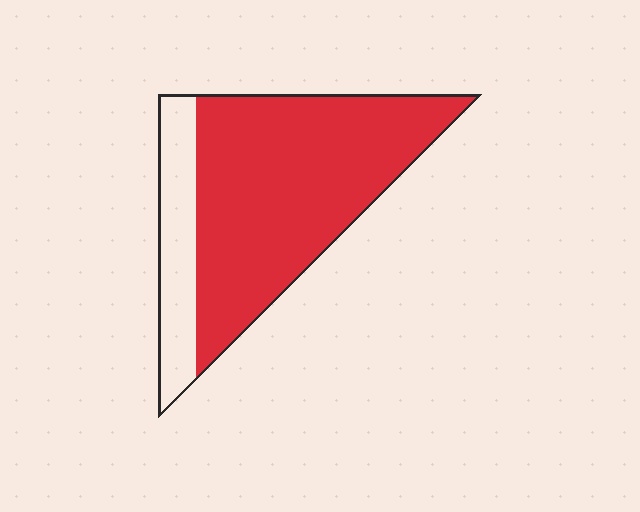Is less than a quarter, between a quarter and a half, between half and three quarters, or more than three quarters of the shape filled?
More than three quarters.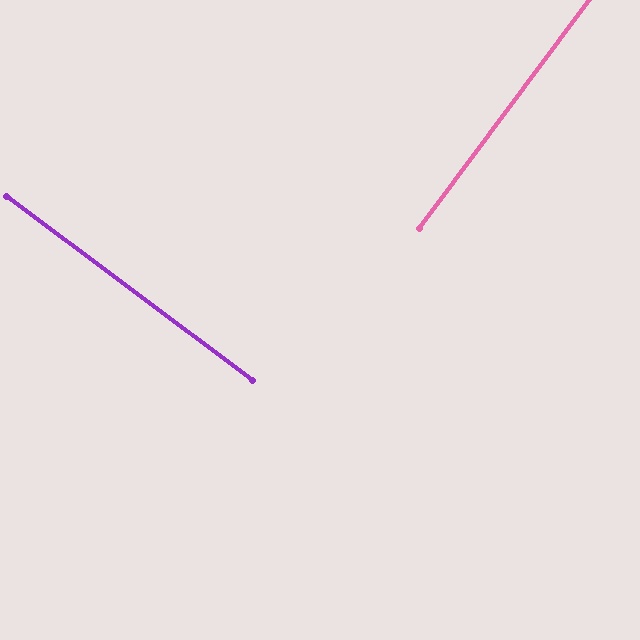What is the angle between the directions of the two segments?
Approximately 90 degrees.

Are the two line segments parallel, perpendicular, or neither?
Perpendicular — they meet at approximately 90°.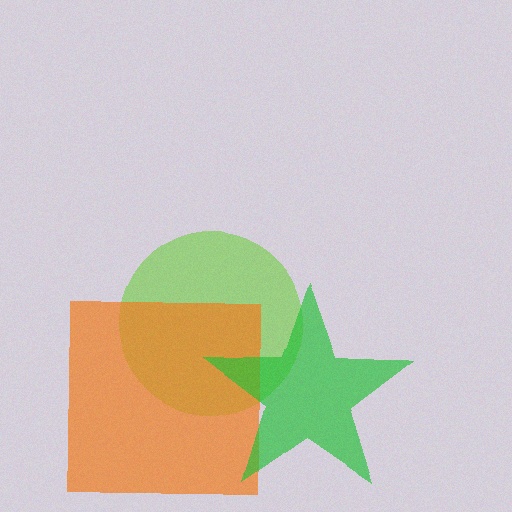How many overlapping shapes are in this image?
There are 3 overlapping shapes in the image.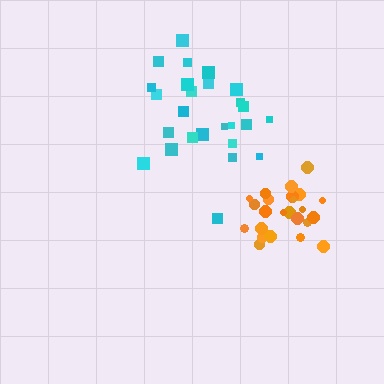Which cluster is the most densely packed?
Orange.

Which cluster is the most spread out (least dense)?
Cyan.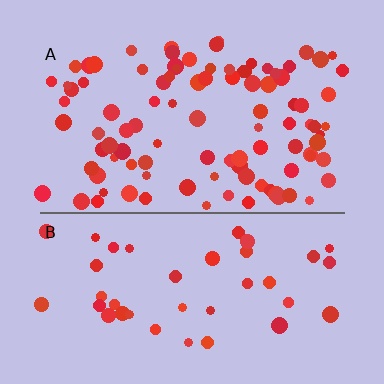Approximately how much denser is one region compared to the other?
Approximately 2.4× — region A over region B.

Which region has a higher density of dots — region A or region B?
A (the top).